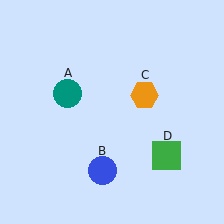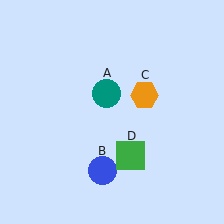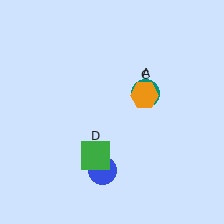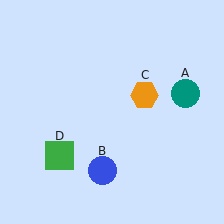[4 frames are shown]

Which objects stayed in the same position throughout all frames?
Blue circle (object B) and orange hexagon (object C) remained stationary.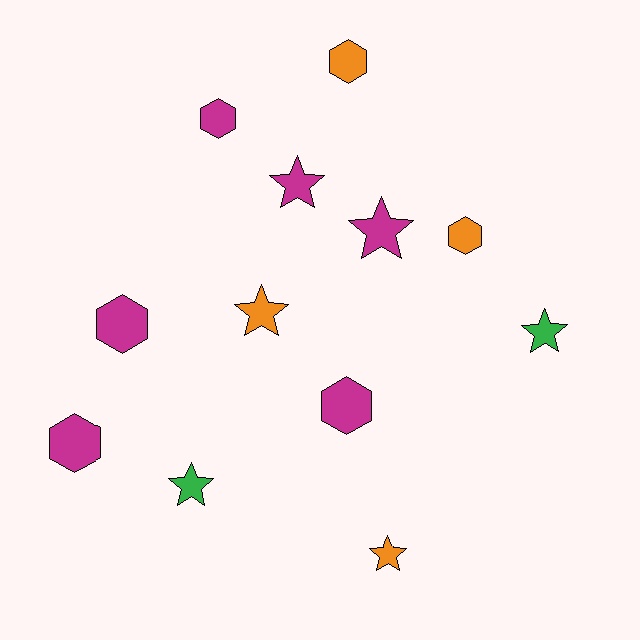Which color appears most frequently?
Magenta, with 6 objects.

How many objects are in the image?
There are 12 objects.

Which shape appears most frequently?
Star, with 6 objects.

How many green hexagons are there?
There are no green hexagons.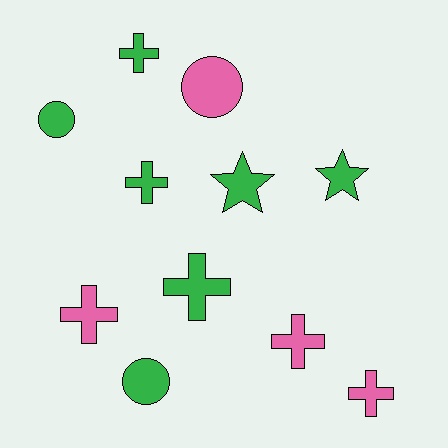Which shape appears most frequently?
Cross, with 6 objects.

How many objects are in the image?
There are 11 objects.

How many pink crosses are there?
There are 3 pink crosses.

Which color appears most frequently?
Green, with 7 objects.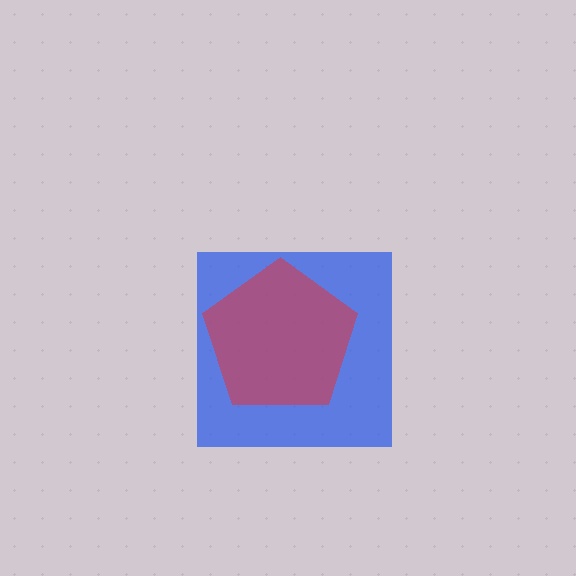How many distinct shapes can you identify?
There are 2 distinct shapes: a blue square, a red pentagon.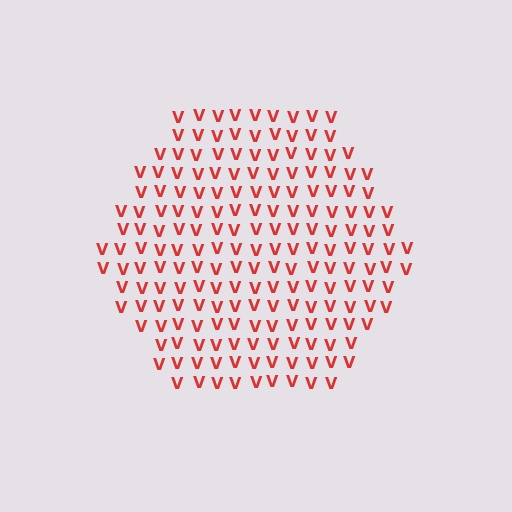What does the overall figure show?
The overall figure shows a hexagon.